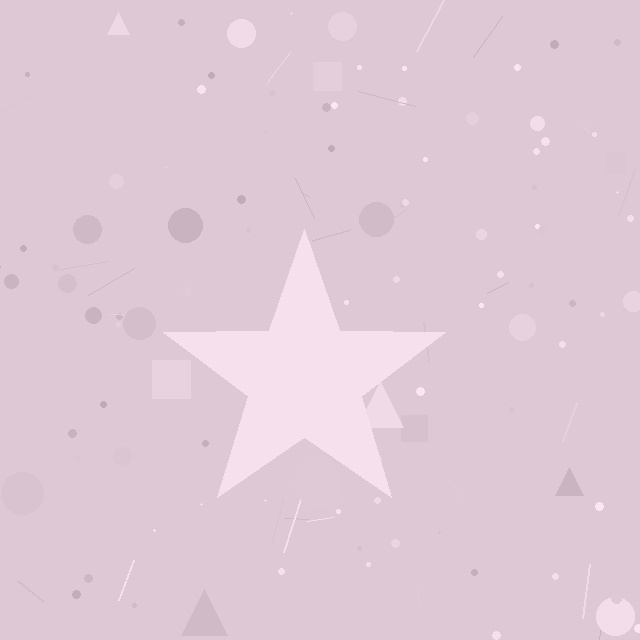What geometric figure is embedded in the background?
A star is embedded in the background.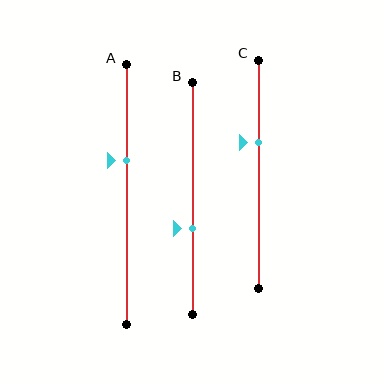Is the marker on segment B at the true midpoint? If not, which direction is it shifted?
No, the marker on segment B is shifted downward by about 13% of the segment length.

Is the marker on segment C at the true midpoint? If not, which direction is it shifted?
No, the marker on segment C is shifted upward by about 14% of the segment length.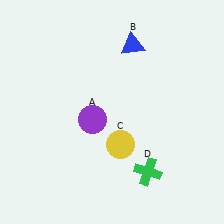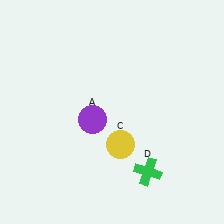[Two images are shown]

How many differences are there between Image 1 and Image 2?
There is 1 difference between the two images.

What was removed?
The blue triangle (B) was removed in Image 2.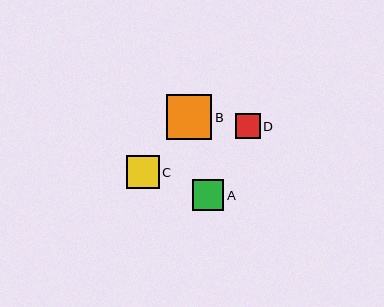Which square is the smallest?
Square D is the smallest with a size of approximately 25 pixels.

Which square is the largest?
Square B is the largest with a size of approximately 46 pixels.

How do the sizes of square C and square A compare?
Square C and square A are approximately the same size.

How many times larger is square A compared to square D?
Square A is approximately 1.3 times the size of square D.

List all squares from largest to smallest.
From largest to smallest: B, C, A, D.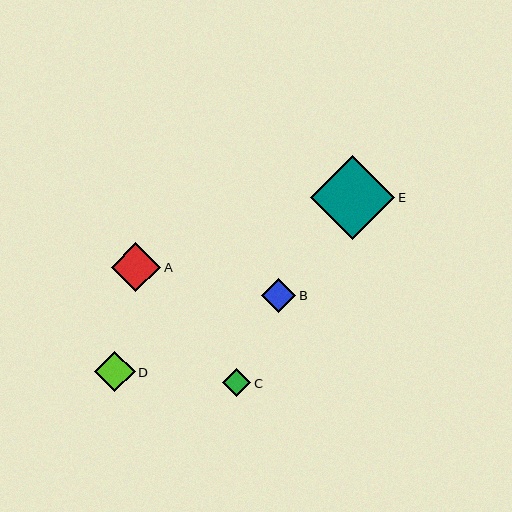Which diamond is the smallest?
Diamond C is the smallest with a size of approximately 29 pixels.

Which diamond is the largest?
Diamond E is the largest with a size of approximately 84 pixels.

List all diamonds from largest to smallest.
From largest to smallest: E, A, D, B, C.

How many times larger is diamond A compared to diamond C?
Diamond A is approximately 1.7 times the size of diamond C.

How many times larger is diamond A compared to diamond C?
Diamond A is approximately 1.7 times the size of diamond C.